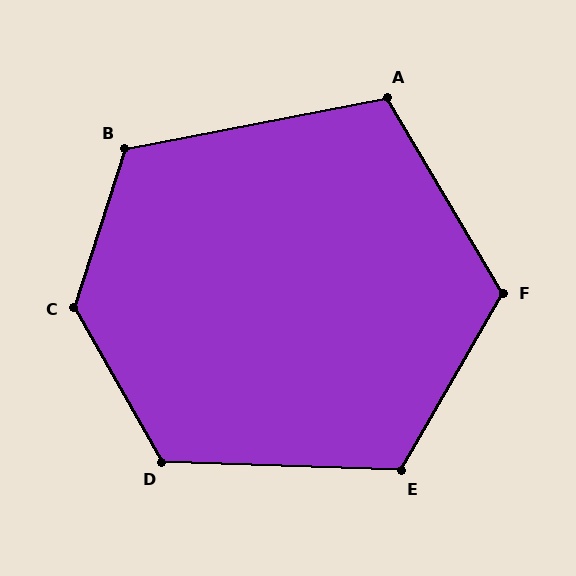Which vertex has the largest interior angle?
C, at approximately 133 degrees.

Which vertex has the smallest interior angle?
A, at approximately 110 degrees.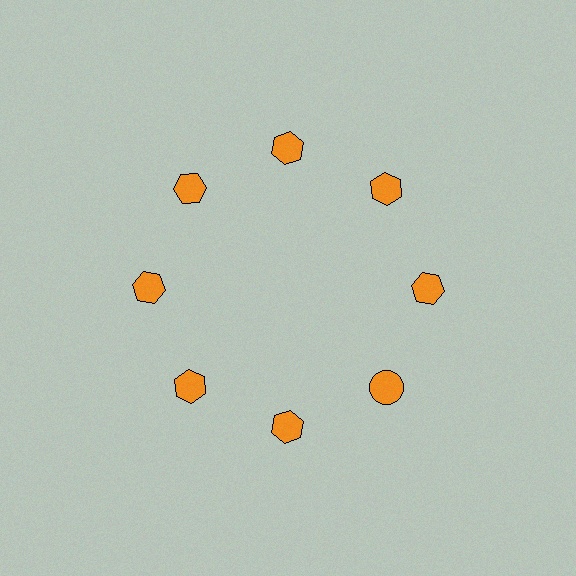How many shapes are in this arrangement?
There are 8 shapes arranged in a ring pattern.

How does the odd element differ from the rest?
It has a different shape: circle instead of hexagon.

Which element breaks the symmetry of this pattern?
The orange circle at roughly the 4 o'clock position breaks the symmetry. All other shapes are orange hexagons.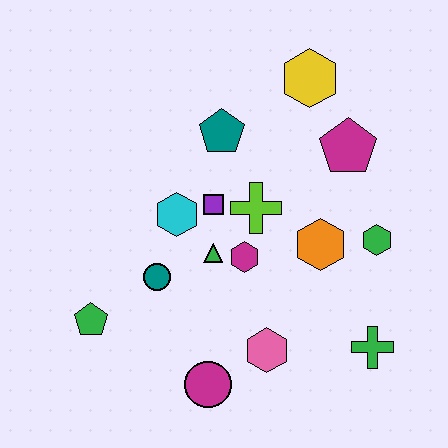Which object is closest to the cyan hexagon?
The purple square is closest to the cyan hexagon.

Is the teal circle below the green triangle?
Yes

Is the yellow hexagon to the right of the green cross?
No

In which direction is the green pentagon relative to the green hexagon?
The green pentagon is to the left of the green hexagon.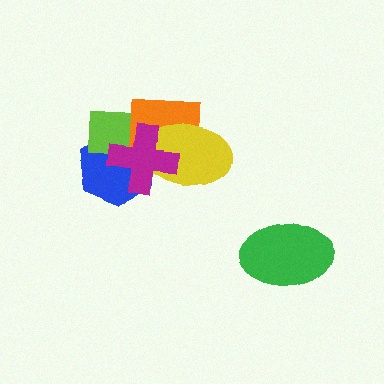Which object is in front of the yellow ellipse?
The magenta cross is in front of the yellow ellipse.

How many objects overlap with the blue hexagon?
4 objects overlap with the blue hexagon.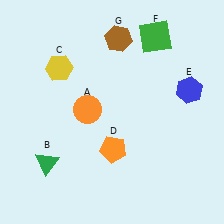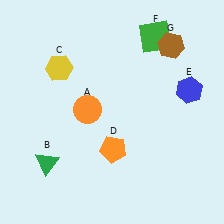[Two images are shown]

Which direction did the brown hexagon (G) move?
The brown hexagon (G) moved right.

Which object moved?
The brown hexagon (G) moved right.